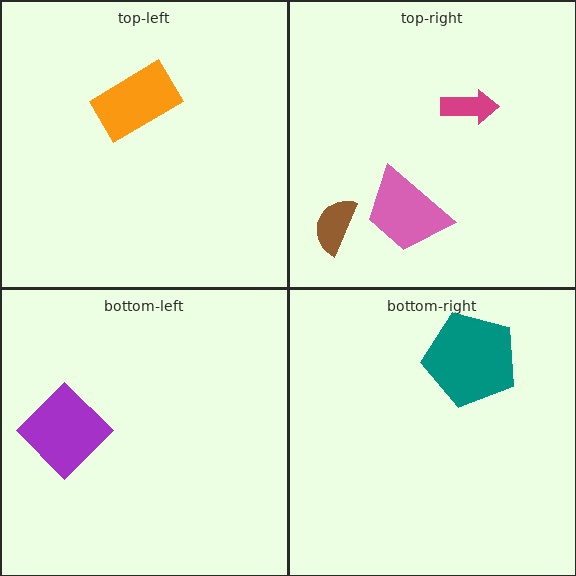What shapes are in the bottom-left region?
The purple diamond.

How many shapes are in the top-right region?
3.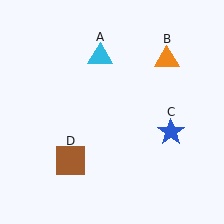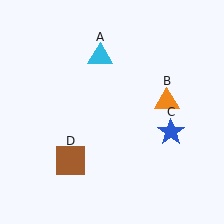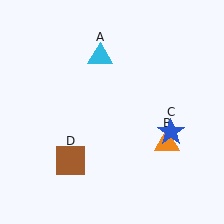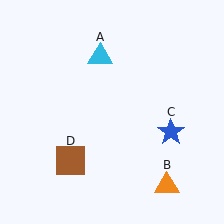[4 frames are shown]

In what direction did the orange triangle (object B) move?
The orange triangle (object B) moved down.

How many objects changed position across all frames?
1 object changed position: orange triangle (object B).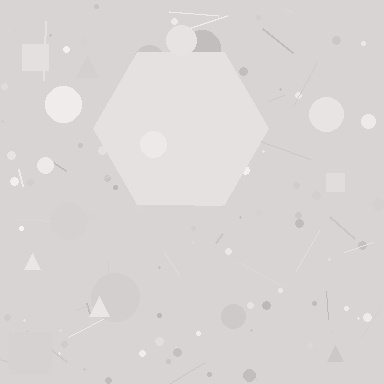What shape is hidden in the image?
A hexagon is hidden in the image.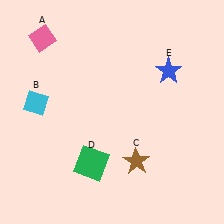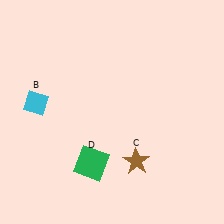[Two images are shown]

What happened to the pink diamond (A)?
The pink diamond (A) was removed in Image 2. It was in the top-left area of Image 1.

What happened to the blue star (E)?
The blue star (E) was removed in Image 2. It was in the top-right area of Image 1.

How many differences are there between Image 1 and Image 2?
There are 2 differences between the two images.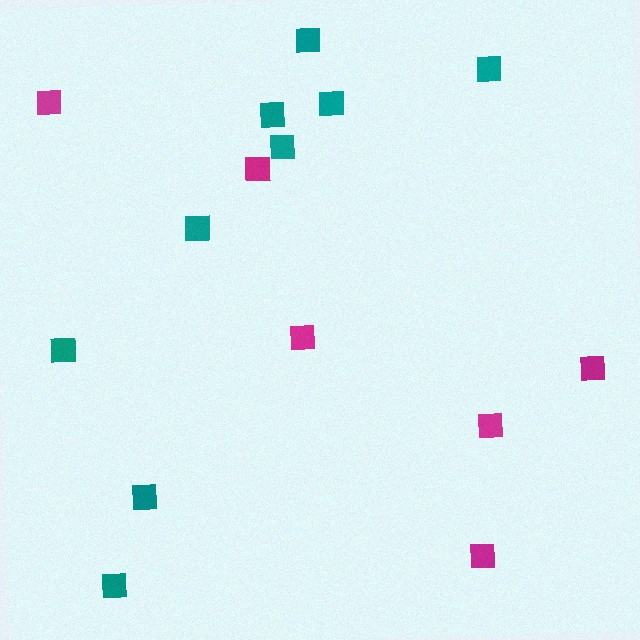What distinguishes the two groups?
There are 2 groups: one group of magenta squares (6) and one group of teal squares (9).